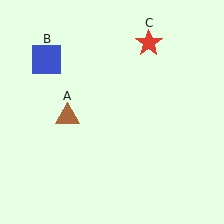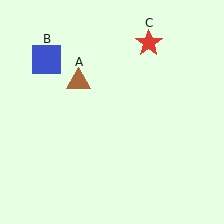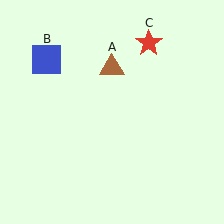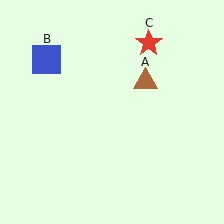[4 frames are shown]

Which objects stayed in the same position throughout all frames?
Blue square (object B) and red star (object C) remained stationary.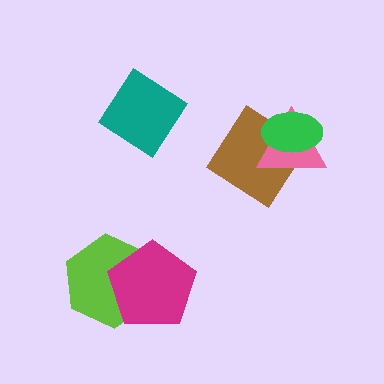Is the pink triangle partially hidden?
Yes, it is partially covered by another shape.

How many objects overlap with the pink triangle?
2 objects overlap with the pink triangle.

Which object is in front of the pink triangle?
The green ellipse is in front of the pink triangle.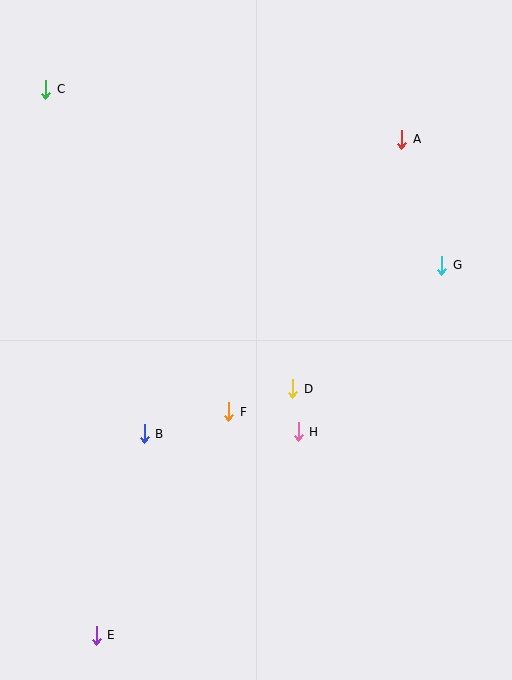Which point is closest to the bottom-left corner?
Point E is closest to the bottom-left corner.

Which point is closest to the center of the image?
Point D at (293, 389) is closest to the center.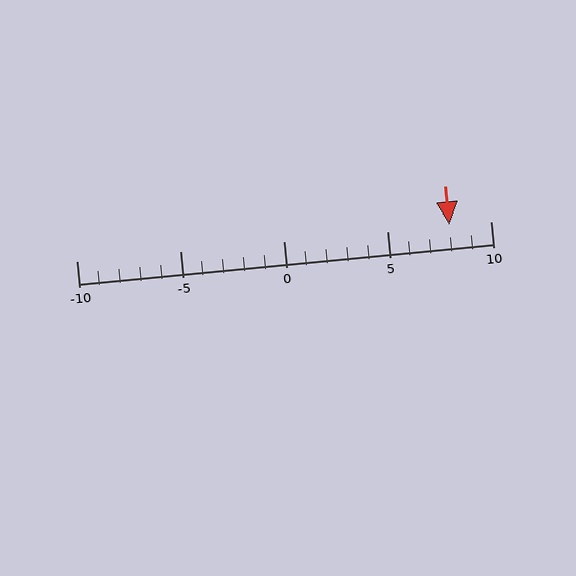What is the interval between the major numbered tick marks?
The major tick marks are spaced 5 units apart.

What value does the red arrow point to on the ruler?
The red arrow points to approximately 8.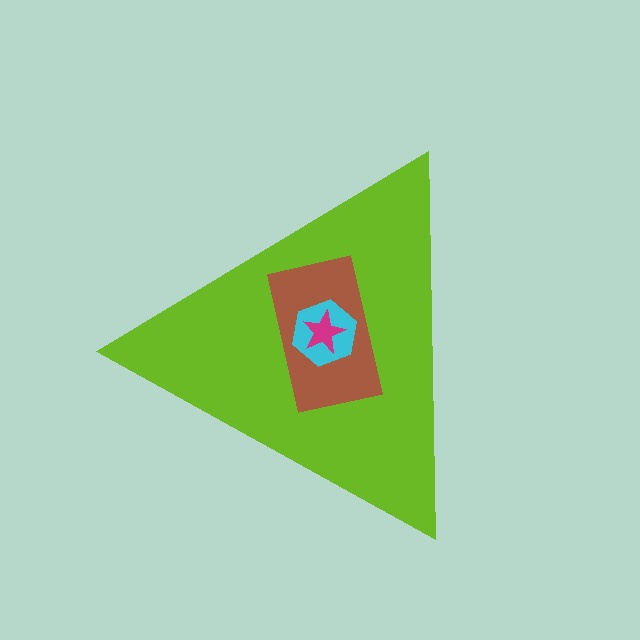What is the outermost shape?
The lime triangle.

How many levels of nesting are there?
4.